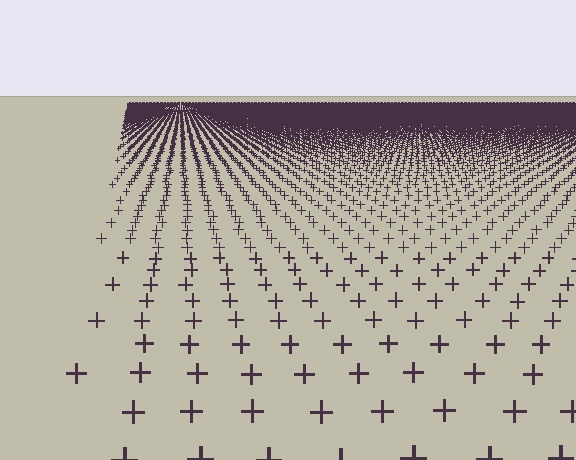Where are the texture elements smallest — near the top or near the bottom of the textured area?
Near the top.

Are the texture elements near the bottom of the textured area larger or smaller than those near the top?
Larger. Near the bottom, elements are closer to the viewer and appear at a bigger on-screen size.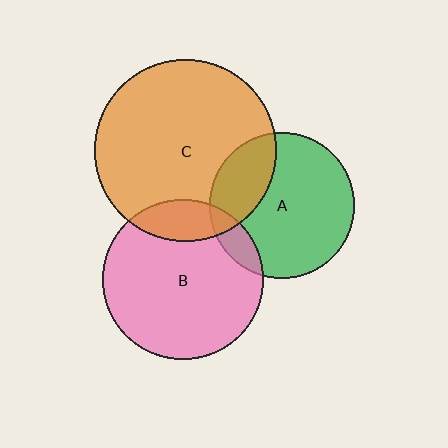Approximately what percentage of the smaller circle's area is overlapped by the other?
Approximately 25%.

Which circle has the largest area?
Circle C (orange).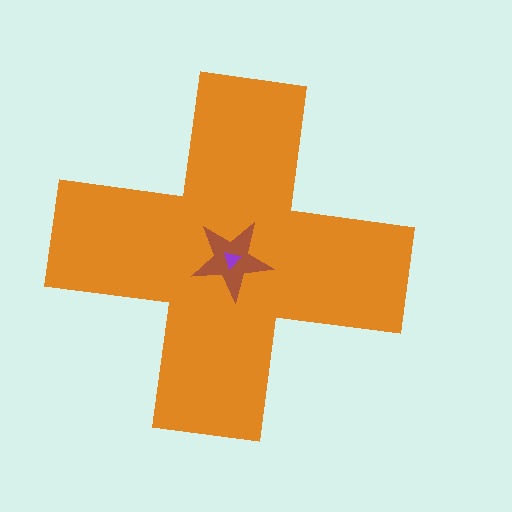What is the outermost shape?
The orange cross.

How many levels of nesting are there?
3.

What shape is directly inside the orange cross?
The brown star.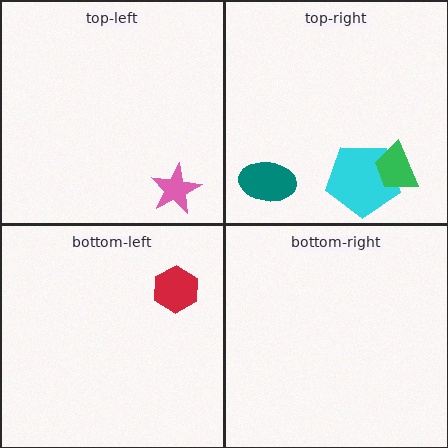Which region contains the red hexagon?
The bottom-left region.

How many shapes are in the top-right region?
3.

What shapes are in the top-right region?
The teal ellipse, the cyan pentagon, the green trapezoid.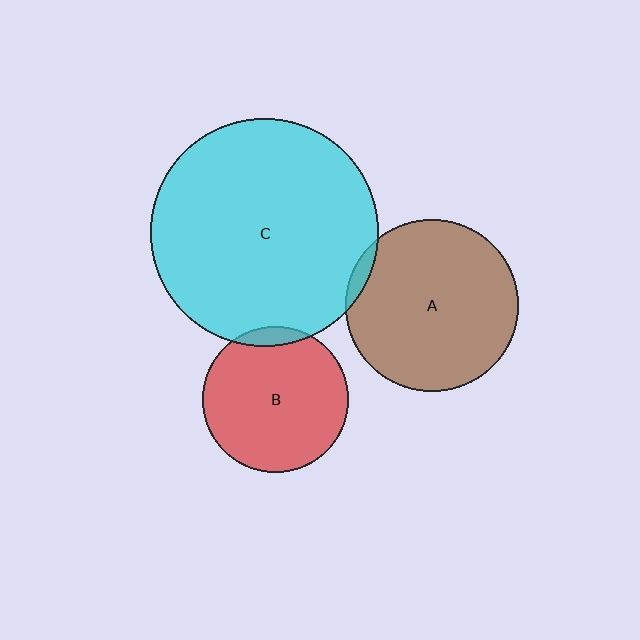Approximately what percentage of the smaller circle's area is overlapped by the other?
Approximately 5%.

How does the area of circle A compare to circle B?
Approximately 1.4 times.